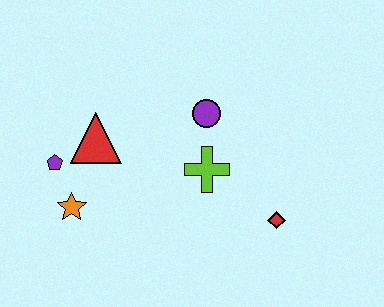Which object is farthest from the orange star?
The red diamond is farthest from the orange star.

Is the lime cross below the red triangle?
Yes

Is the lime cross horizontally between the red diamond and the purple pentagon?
Yes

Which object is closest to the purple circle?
The lime cross is closest to the purple circle.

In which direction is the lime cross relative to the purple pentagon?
The lime cross is to the right of the purple pentagon.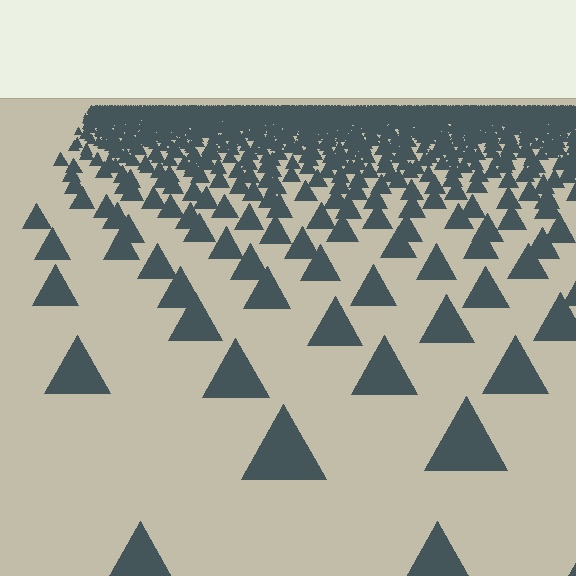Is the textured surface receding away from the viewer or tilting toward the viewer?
The surface is receding away from the viewer. Texture elements get smaller and denser toward the top.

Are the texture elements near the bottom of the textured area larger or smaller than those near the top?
Larger. Near the bottom, elements are closer to the viewer and appear at a bigger on-screen size.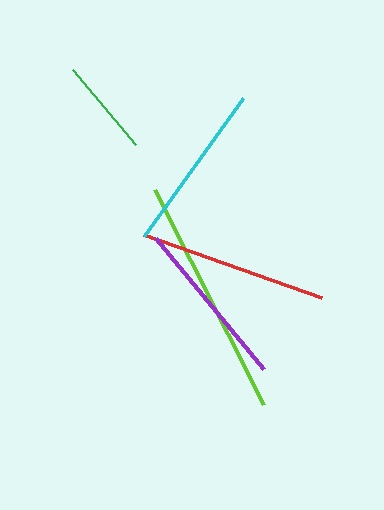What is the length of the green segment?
The green segment is approximately 98 pixels long.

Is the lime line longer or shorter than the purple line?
The lime line is longer than the purple line.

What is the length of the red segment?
The red segment is approximately 189 pixels long.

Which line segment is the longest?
The lime line is the longest at approximately 241 pixels.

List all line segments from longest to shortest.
From longest to shortest: lime, red, purple, cyan, green.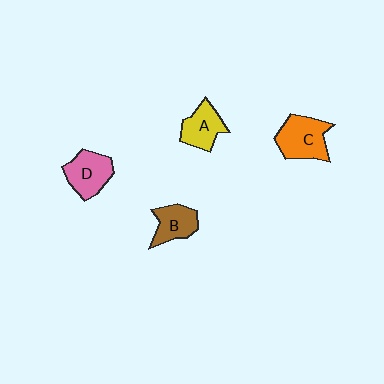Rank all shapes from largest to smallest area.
From largest to smallest: C (orange), D (pink), A (yellow), B (brown).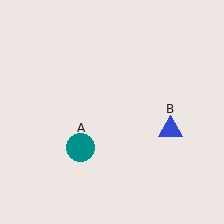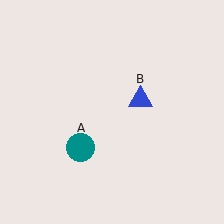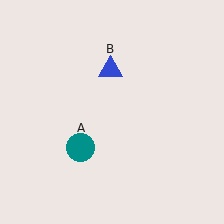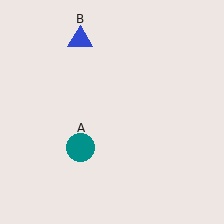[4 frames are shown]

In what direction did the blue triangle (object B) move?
The blue triangle (object B) moved up and to the left.